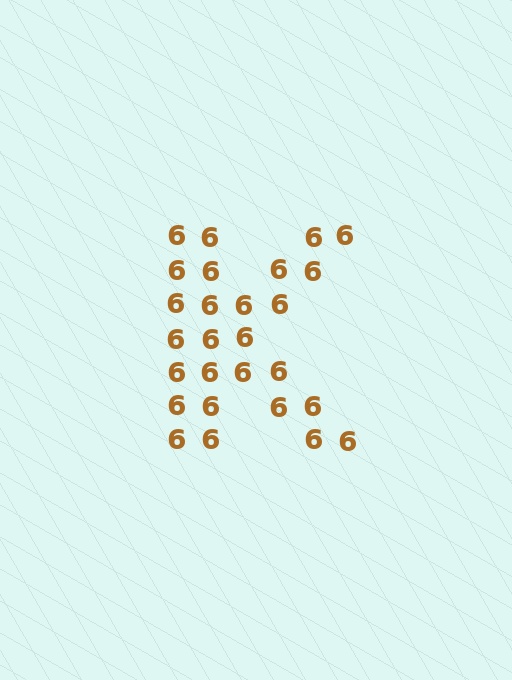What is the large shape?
The large shape is the letter K.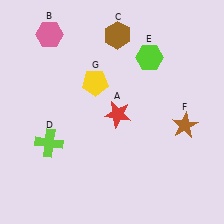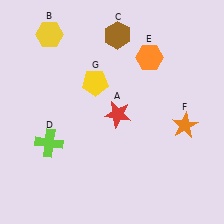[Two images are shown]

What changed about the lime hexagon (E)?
In Image 1, E is lime. In Image 2, it changed to orange.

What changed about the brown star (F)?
In Image 1, F is brown. In Image 2, it changed to orange.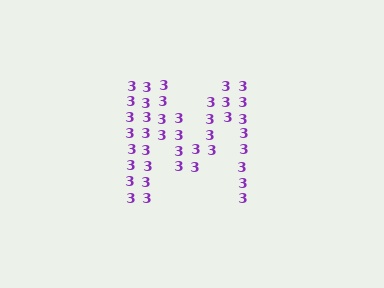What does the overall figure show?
The overall figure shows the letter M.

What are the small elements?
The small elements are digit 3's.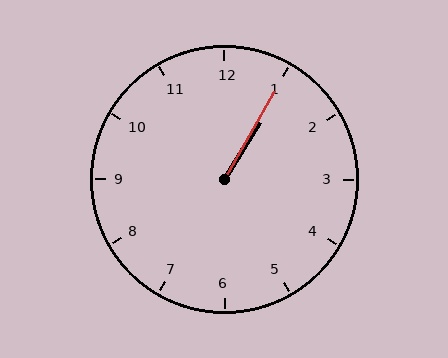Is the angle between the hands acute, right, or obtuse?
It is acute.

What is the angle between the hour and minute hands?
Approximately 2 degrees.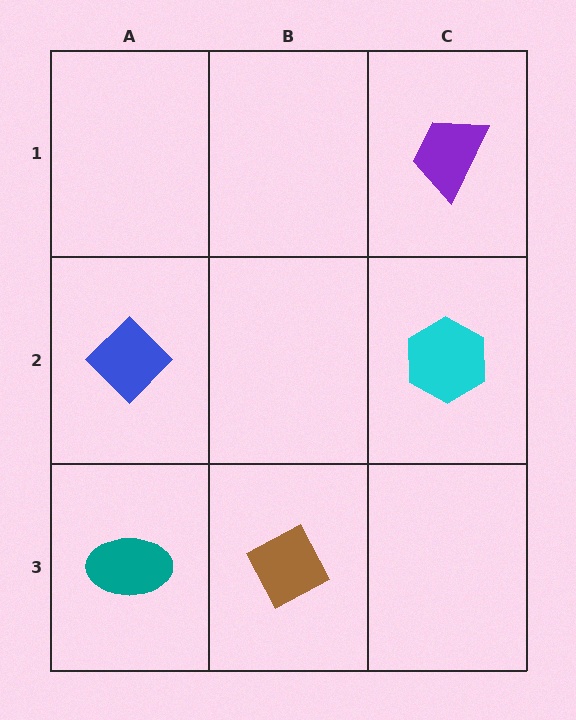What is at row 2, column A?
A blue diamond.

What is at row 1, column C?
A purple trapezoid.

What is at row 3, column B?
A brown diamond.